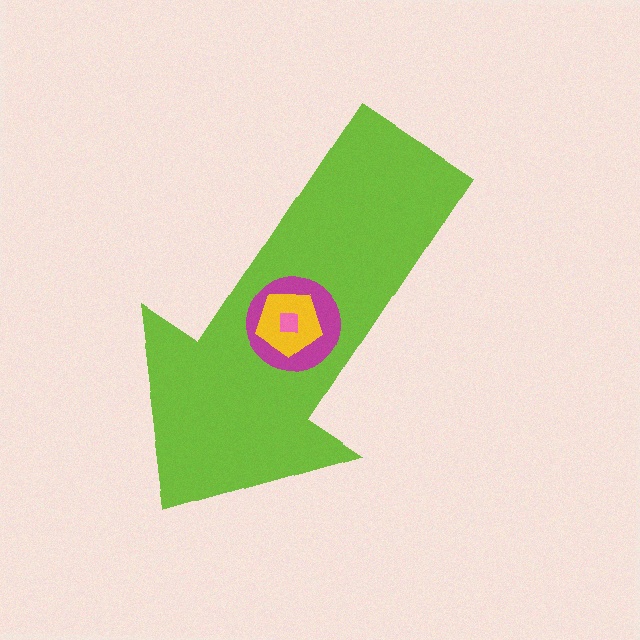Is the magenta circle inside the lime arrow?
Yes.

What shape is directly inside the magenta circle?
The yellow pentagon.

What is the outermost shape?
The lime arrow.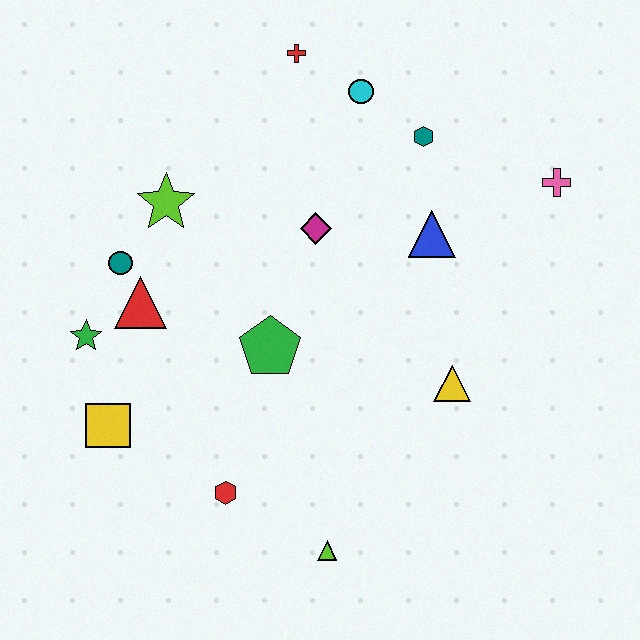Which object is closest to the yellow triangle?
The blue triangle is closest to the yellow triangle.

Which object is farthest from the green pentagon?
The pink cross is farthest from the green pentagon.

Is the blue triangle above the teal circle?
Yes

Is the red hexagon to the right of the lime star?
Yes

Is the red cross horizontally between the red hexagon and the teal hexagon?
Yes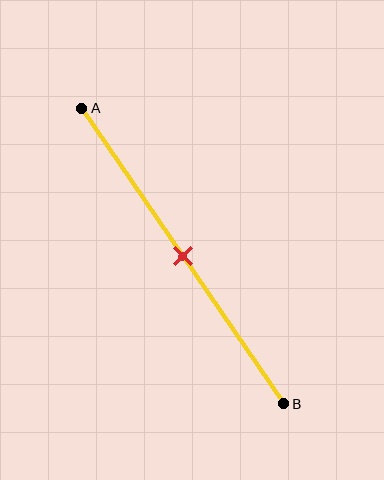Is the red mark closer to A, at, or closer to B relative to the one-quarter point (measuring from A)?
The red mark is closer to point B than the one-quarter point of segment AB.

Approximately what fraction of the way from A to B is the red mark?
The red mark is approximately 50% of the way from A to B.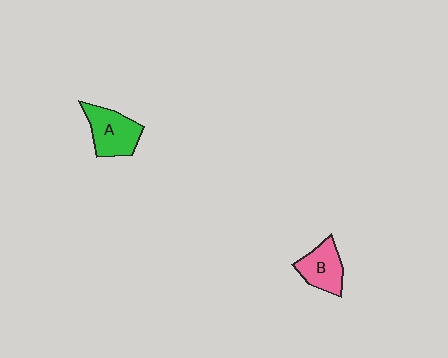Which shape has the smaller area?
Shape B (pink).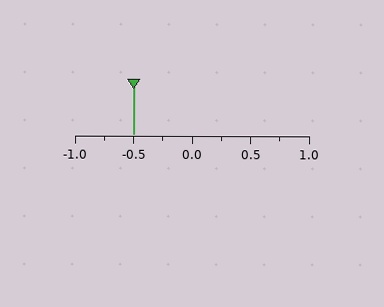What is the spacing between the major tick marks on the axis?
The major ticks are spaced 0.5 apart.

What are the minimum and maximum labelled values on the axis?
The axis runs from -1.0 to 1.0.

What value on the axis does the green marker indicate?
The marker indicates approximately -0.5.